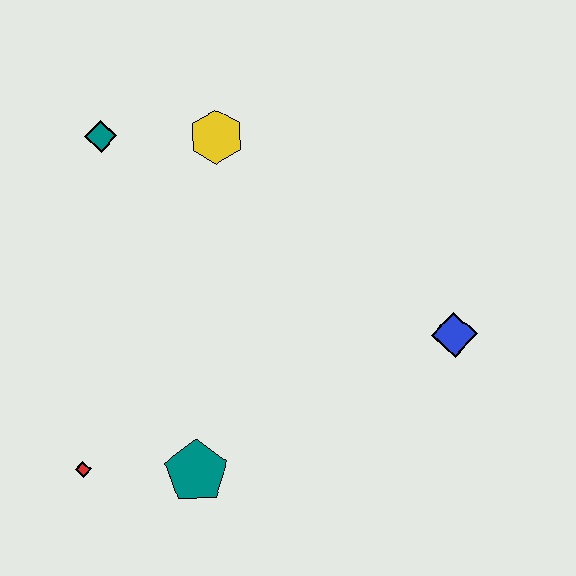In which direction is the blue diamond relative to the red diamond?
The blue diamond is to the right of the red diamond.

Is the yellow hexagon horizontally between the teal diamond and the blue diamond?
Yes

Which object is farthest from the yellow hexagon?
The red diamond is farthest from the yellow hexagon.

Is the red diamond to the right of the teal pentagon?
No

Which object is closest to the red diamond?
The teal pentagon is closest to the red diamond.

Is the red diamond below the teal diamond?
Yes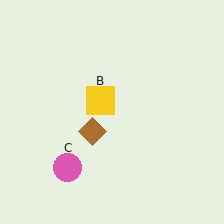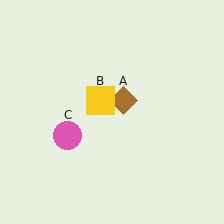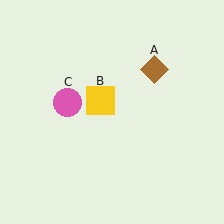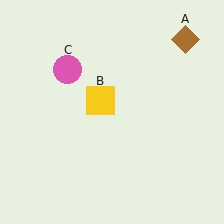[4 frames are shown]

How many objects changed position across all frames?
2 objects changed position: brown diamond (object A), pink circle (object C).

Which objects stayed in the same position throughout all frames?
Yellow square (object B) remained stationary.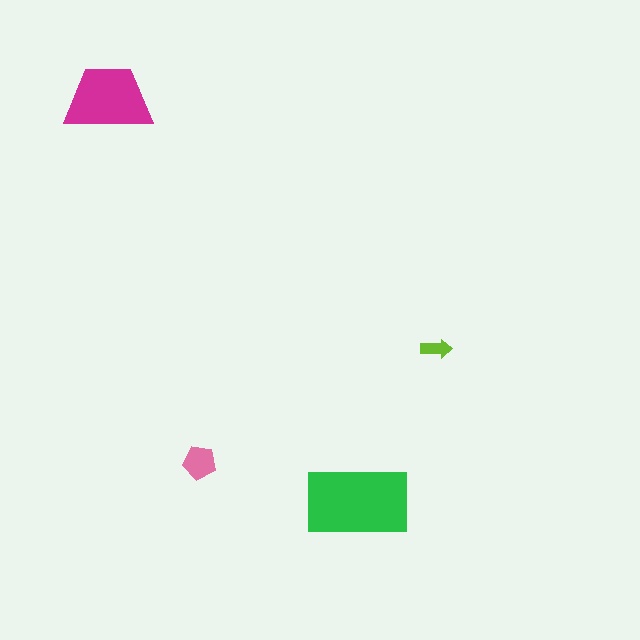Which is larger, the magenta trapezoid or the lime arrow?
The magenta trapezoid.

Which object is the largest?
The green rectangle.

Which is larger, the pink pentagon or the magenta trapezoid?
The magenta trapezoid.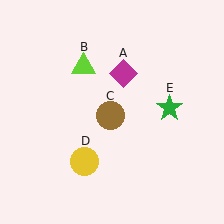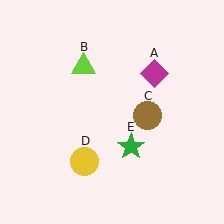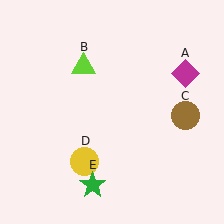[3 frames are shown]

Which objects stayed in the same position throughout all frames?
Lime triangle (object B) and yellow circle (object D) remained stationary.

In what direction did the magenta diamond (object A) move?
The magenta diamond (object A) moved right.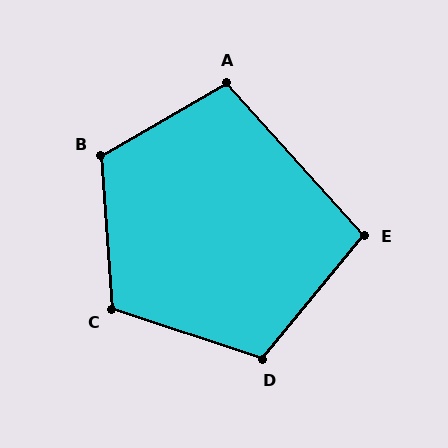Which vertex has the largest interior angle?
B, at approximately 116 degrees.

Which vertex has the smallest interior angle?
E, at approximately 98 degrees.